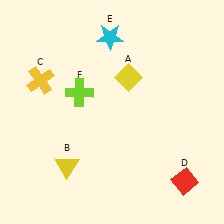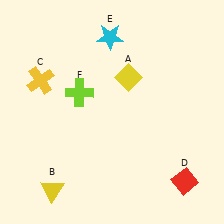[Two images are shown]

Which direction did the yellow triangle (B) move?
The yellow triangle (B) moved down.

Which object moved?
The yellow triangle (B) moved down.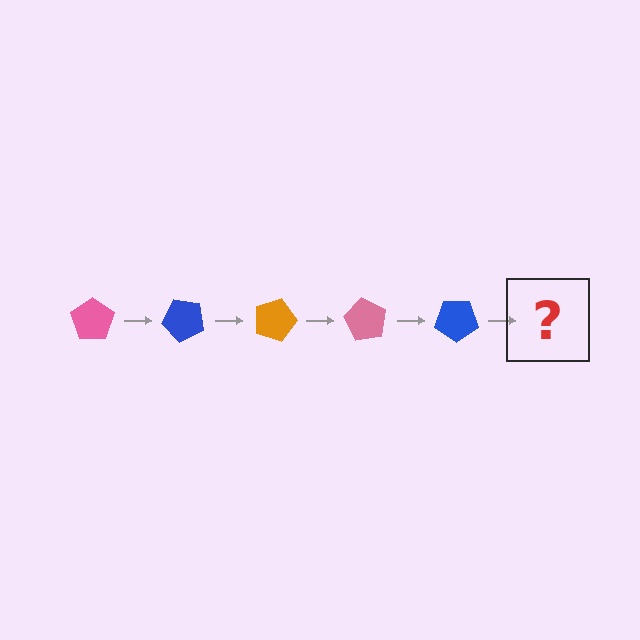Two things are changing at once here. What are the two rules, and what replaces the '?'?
The two rules are that it rotates 45 degrees each step and the color cycles through pink, blue, and orange. The '?' should be an orange pentagon, rotated 225 degrees from the start.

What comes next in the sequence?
The next element should be an orange pentagon, rotated 225 degrees from the start.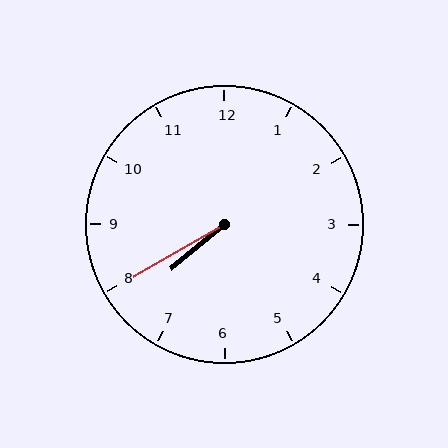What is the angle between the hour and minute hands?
Approximately 10 degrees.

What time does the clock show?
7:40.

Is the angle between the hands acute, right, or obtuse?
It is acute.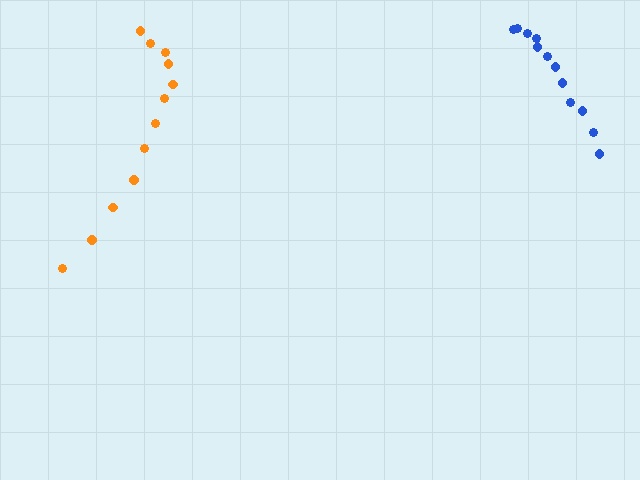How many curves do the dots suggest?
There are 2 distinct paths.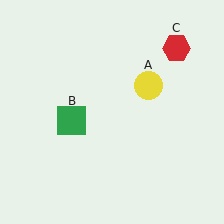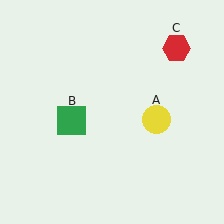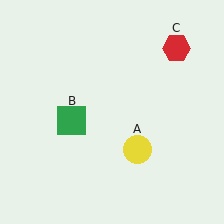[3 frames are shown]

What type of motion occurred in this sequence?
The yellow circle (object A) rotated clockwise around the center of the scene.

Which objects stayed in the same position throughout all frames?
Green square (object B) and red hexagon (object C) remained stationary.